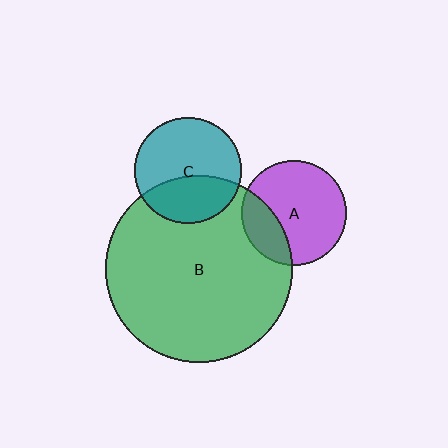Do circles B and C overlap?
Yes.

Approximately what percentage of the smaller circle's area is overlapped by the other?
Approximately 40%.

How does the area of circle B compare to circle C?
Approximately 3.1 times.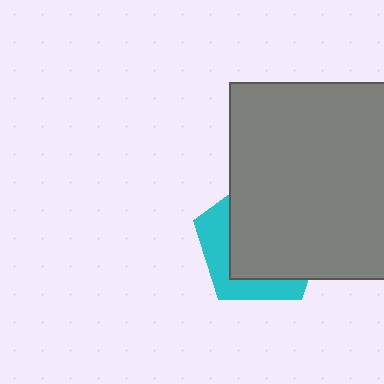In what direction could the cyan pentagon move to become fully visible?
The cyan pentagon could move toward the lower-left. That would shift it out from behind the gray square entirely.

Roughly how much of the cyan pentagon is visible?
A small part of it is visible (roughly 33%).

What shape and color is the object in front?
The object in front is a gray square.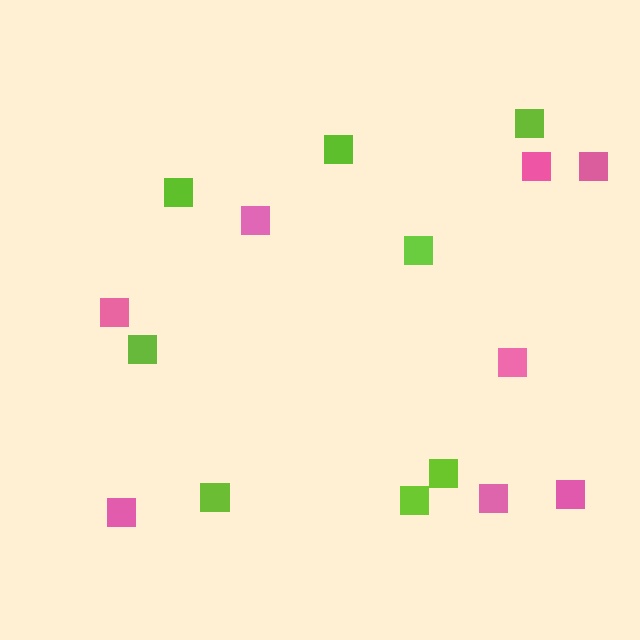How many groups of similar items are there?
There are 2 groups: one group of pink squares (8) and one group of lime squares (8).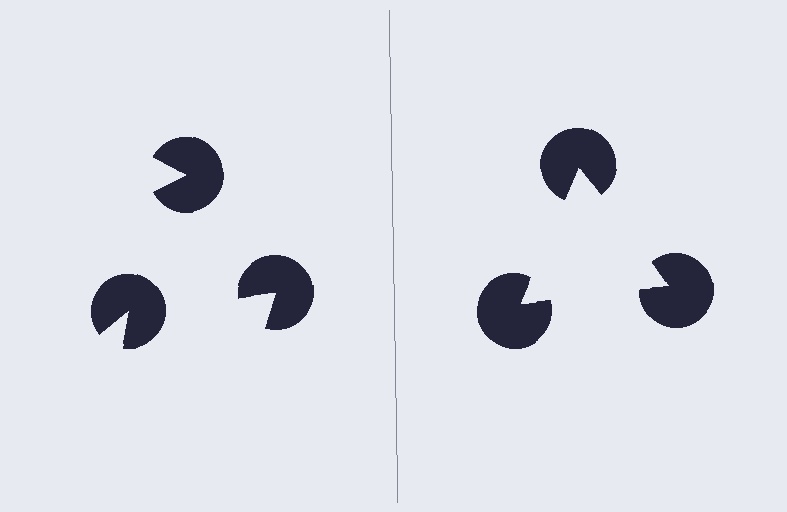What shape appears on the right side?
An illusory triangle.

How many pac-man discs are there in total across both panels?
6 — 3 on each side.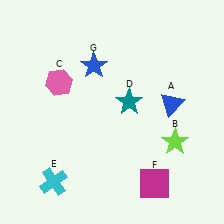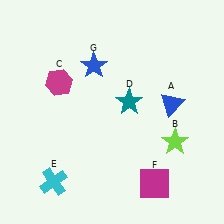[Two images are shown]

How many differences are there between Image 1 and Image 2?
There is 1 difference between the two images.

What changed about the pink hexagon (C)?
In Image 1, C is pink. In Image 2, it changed to magenta.